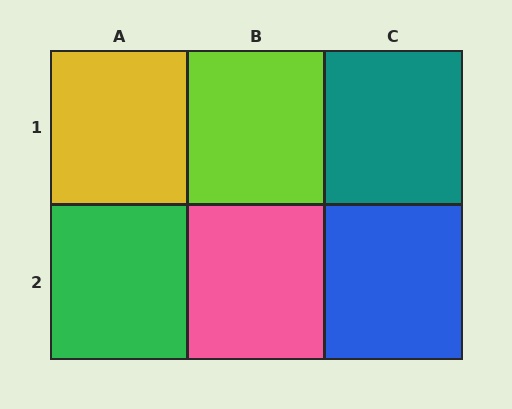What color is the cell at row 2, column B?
Pink.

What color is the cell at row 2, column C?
Blue.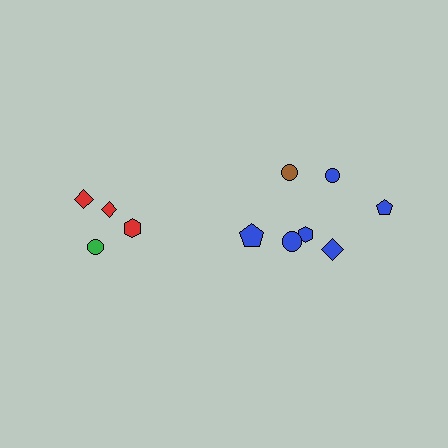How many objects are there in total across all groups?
There are 11 objects.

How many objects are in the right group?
There are 7 objects.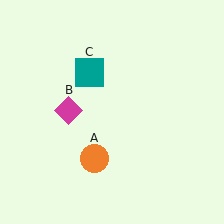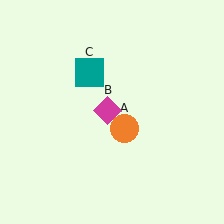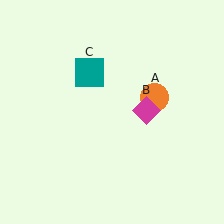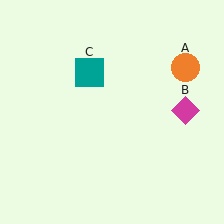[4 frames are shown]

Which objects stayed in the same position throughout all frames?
Teal square (object C) remained stationary.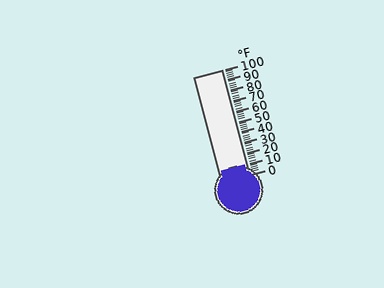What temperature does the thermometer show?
The thermometer shows approximately 10°F.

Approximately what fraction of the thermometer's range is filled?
The thermometer is filled to approximately 10% of its range.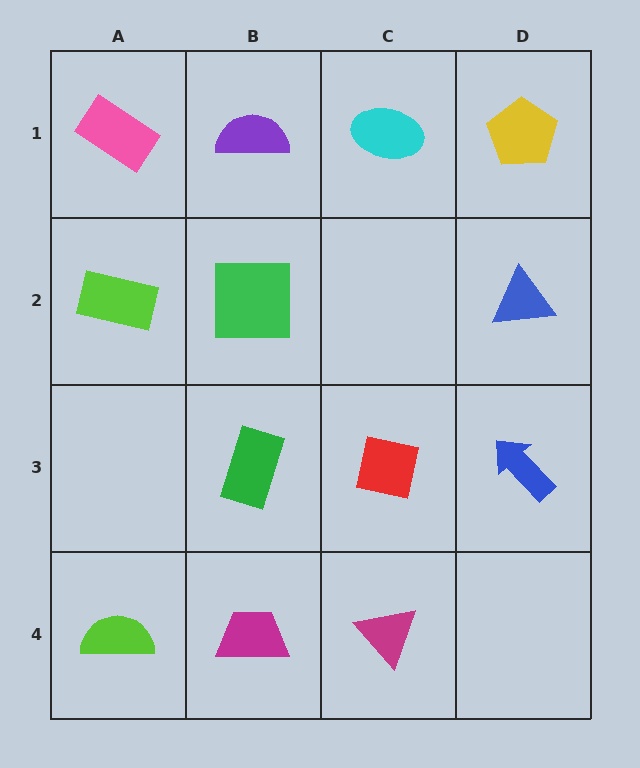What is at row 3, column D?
A blue arrow.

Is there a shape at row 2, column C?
No, that cell is empty.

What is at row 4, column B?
A magenta trapezoid.